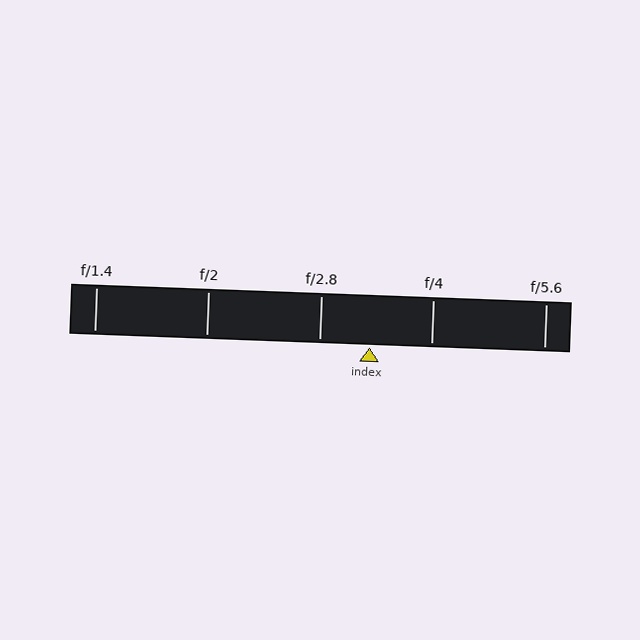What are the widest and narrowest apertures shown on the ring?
The widest aperture shown is f/1.4 and the narrowest is f/5.6.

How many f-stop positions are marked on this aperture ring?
There are 5 f-stop positions marked.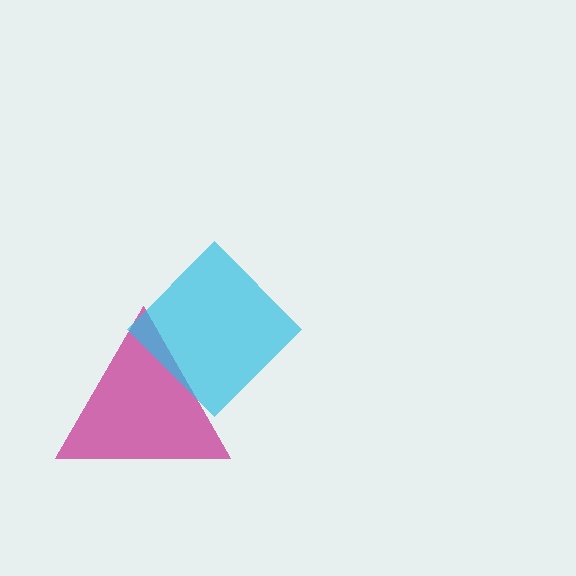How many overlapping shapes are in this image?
There are 2 overlapping shapes in the image.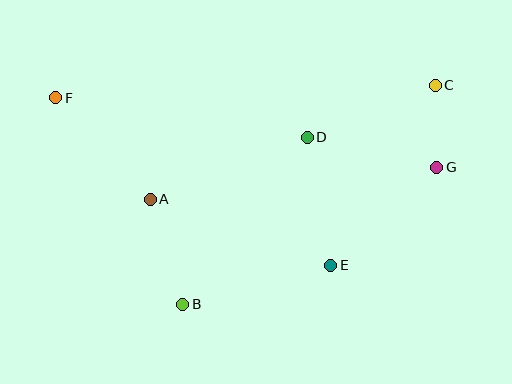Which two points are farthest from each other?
Points F and G are farthest from each other.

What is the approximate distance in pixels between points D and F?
The distance between D and F is approximately 255 pixels.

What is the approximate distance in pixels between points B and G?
The distance between B and G is approximately 288 pixels.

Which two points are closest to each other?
Points C and G are closest to each other.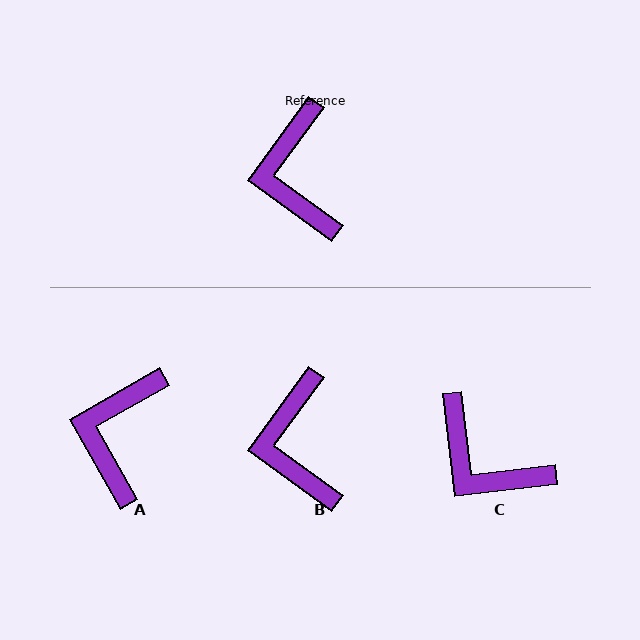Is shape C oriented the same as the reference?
No, it is off by about 43 degrees.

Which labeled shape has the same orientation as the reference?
B.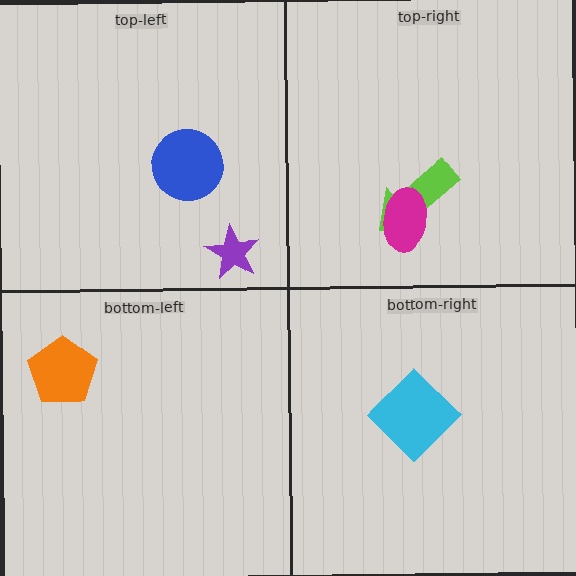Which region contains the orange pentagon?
The bottom-left region.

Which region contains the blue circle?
The top-left region.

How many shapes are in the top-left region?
2.